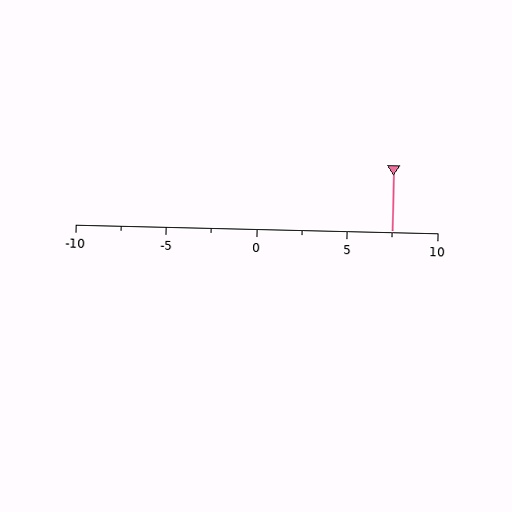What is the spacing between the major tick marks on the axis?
The major ticks are spaced 5 apart.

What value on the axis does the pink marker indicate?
The marker indicates approximately 7.5.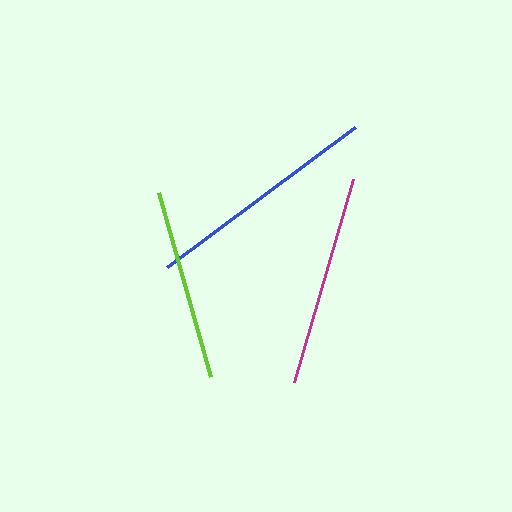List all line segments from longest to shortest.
From longest to shortest: blue, magenta, lime.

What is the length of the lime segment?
The lime segment is approximately 191 pixels long.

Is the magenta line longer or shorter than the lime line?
The magenta line is longer than the lime line.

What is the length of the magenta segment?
The magenta segment is approximately 211 pixels long.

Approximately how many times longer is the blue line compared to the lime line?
The blue line is approximately 1.2 times the length of the lime line.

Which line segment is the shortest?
The lime line is the shortest at approximately 191 pixels.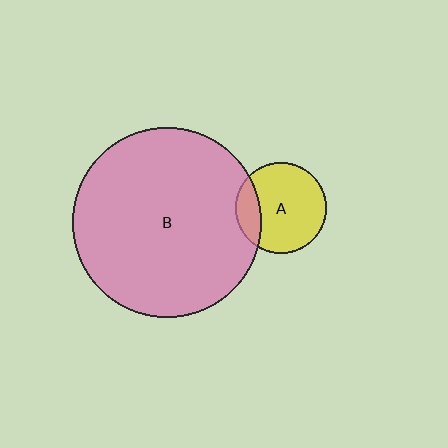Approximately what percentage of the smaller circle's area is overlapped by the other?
Approximately 20%.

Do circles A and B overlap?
Yes.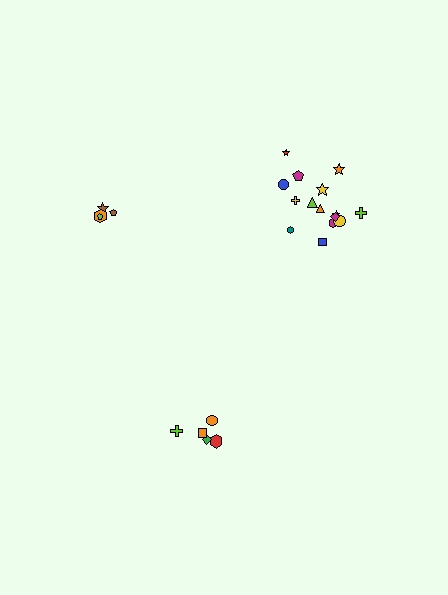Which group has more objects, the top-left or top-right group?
The top-right group.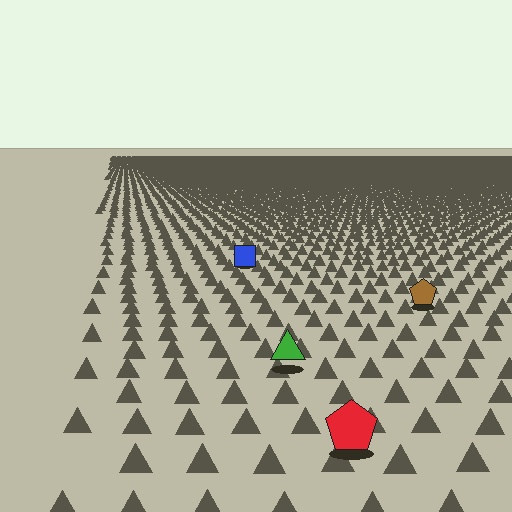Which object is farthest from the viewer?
The blue square is farthest from the viewer. It appears smaller and the ground texture around it is denser.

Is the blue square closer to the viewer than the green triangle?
No. The green triangle is closer — you can tell from the texture gradient: the ground texture is coarser near it.